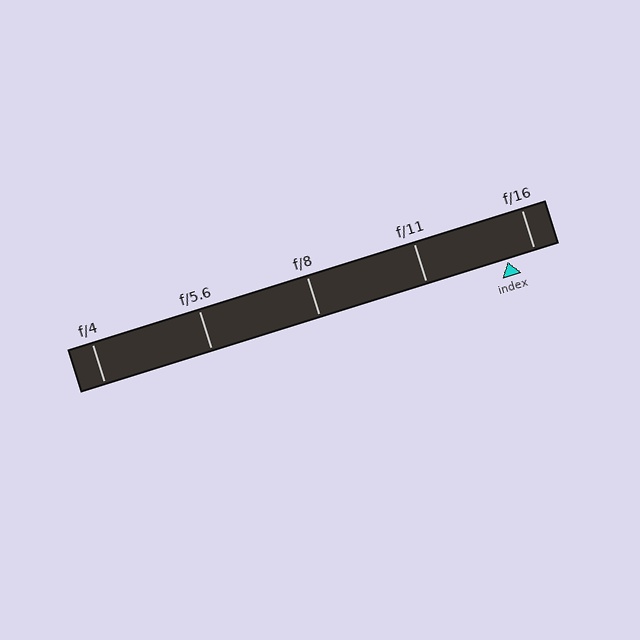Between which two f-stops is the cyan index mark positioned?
The index mark is between f/11 and f/16.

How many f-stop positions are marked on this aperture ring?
There are 5 f-stop positions marked.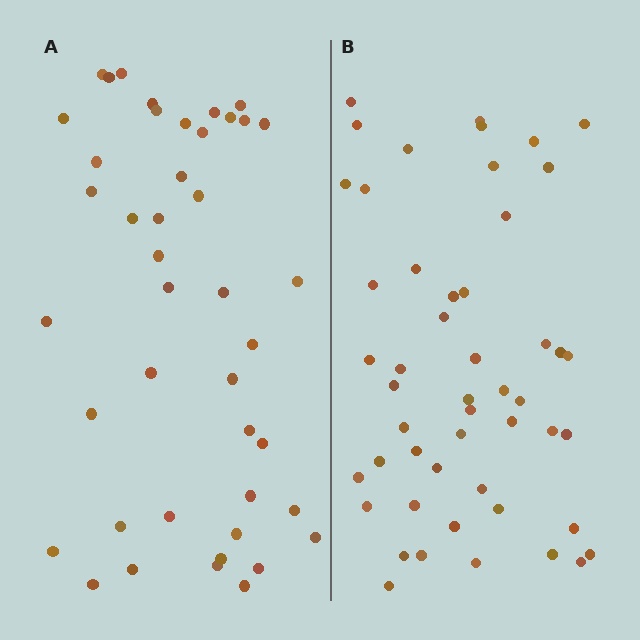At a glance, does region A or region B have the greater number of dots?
Region B (the right region) has more dots.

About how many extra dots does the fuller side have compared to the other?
Region B has roughly 8 or so more dots than region A.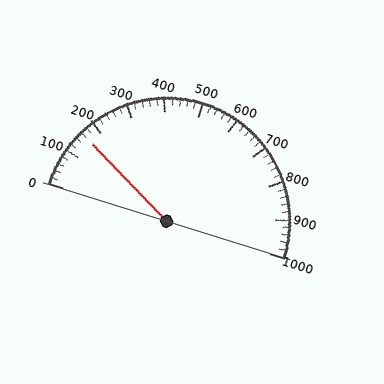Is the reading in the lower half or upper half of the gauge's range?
The reading is in the lower half of the range (0 to 1000).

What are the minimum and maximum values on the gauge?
The gauge ranges from 0 to 1000.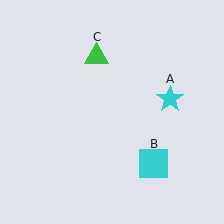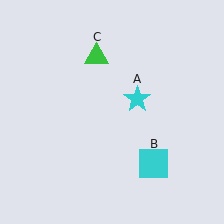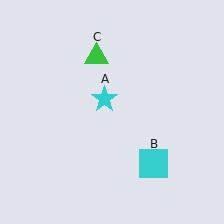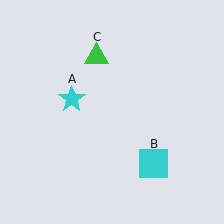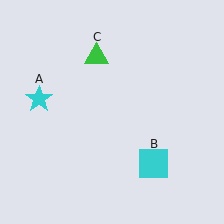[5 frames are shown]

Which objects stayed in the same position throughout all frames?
Cyan square (object B) and green triangle (object C) remained stationary.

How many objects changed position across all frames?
1 object changed position: cyan star (object A).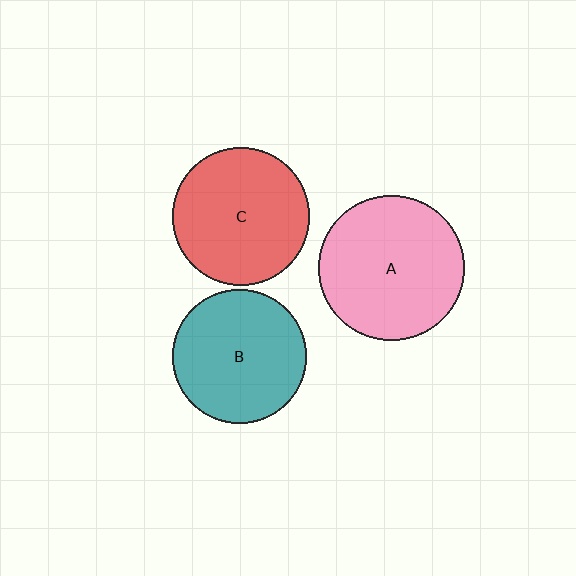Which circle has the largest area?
Circle A (pink).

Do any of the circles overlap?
No, none of the circles overlap.